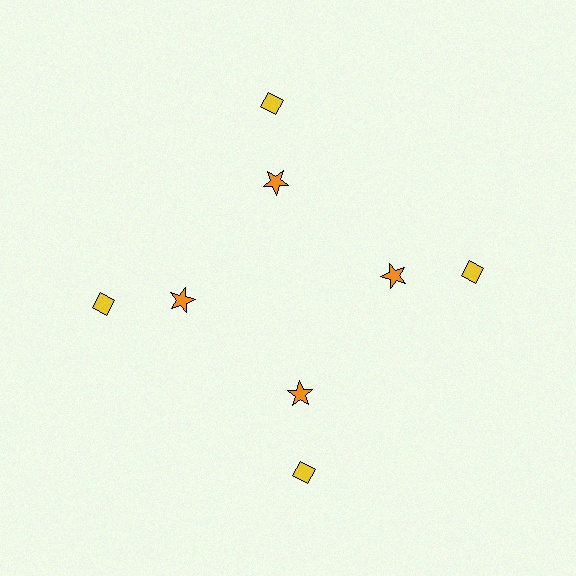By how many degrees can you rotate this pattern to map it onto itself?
The pattern maps onto itself every 90 degrees of rotation.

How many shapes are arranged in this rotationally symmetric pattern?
There are 8 shapes, arranged in 4 groups of 2.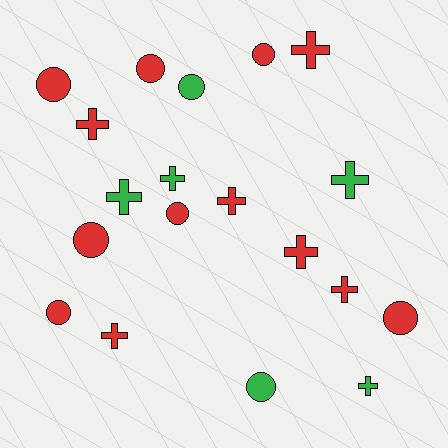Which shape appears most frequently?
Cross, with 10 objects.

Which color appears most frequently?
Red, with 13 objects.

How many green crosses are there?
There are 4 green crosses.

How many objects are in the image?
There are 19 objects.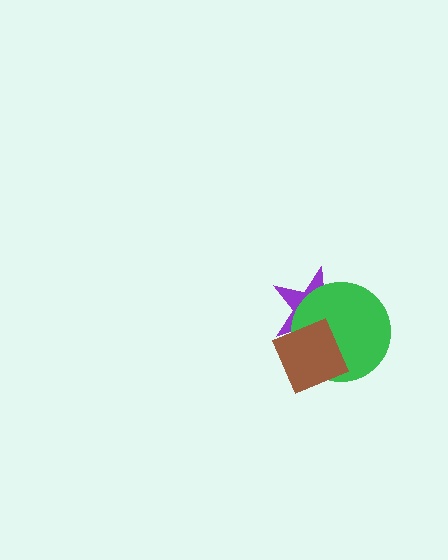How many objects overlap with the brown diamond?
2 objects overlap with the brown diamond.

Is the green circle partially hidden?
Yes, it is partially covered by another shape.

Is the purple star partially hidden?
Yes, it is partially covered by another shape.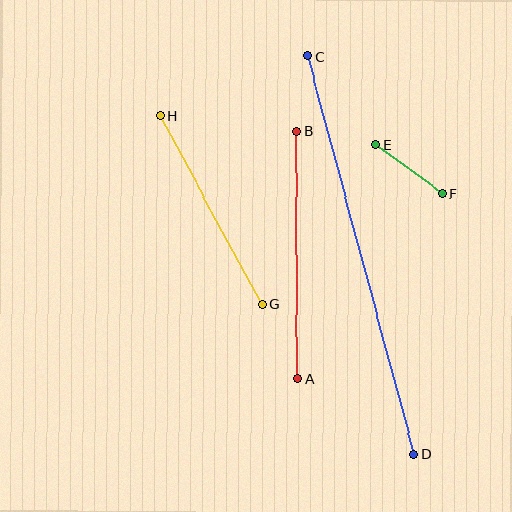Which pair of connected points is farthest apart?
Points C and D are farthest apart.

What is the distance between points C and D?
The distance is approximately 413 pixels.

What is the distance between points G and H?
The distance is approximately 214 pixels.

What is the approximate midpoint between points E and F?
The midpoint is at approximately (409, 169) pixels.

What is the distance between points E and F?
The distance is approximately 83 pixels.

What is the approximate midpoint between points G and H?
The midpoint is at approximately (211, 210) pixels.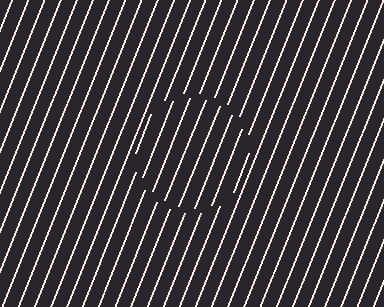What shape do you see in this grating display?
An illusory circle. The interior of the shape contains the same grating, shifted by half a period — the contour is defined by the phase discontinuity where line-ends from the inner and outer gratings abut.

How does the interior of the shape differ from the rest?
The interior of the shape contains the same grating, shifted by half a period — the contour is defined by the phase discontinuity where line-ends from the inner and outer gratings abut.